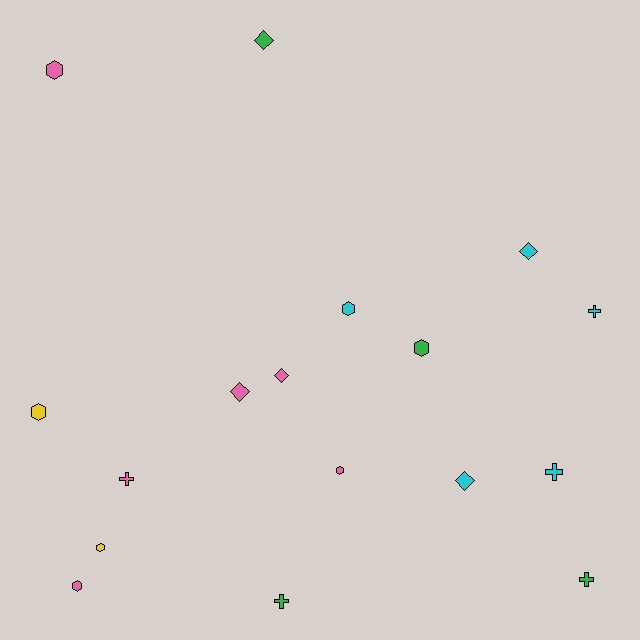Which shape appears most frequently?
Hexagon, with 7 objects.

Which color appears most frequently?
Pink, with 6 objects.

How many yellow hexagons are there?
There are 2 yellow hexagons.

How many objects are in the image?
There are 17 objects.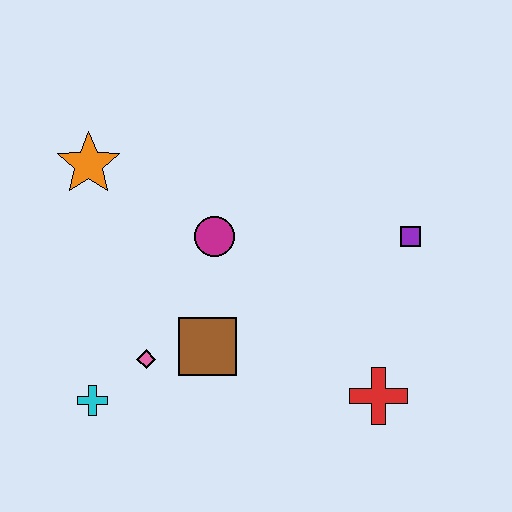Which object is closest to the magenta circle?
The brown square is closest to the magenta circle.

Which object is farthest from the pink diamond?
The purple square is farthest from the pink diamond.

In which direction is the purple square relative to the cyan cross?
The purple square is to the right of the cyan cross.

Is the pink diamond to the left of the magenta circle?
Yes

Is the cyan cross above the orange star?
No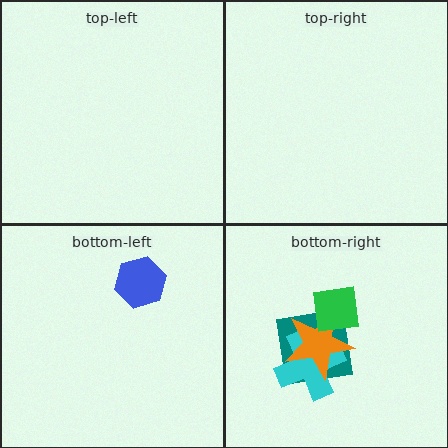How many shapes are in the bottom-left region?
1.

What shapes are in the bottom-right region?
The teal square, the cyan cross, the orange star, the green square.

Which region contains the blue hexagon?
The bottom-left region.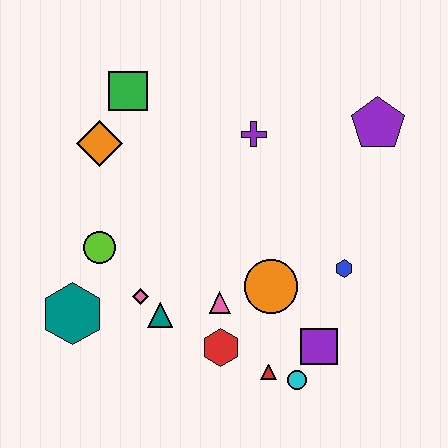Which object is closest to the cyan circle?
The red triangle is closest to the cyan circle.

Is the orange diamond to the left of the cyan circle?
Yes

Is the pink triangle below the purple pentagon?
Yes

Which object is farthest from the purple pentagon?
The teal hexagon is farthest from the purple pentagon.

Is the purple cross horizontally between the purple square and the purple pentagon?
No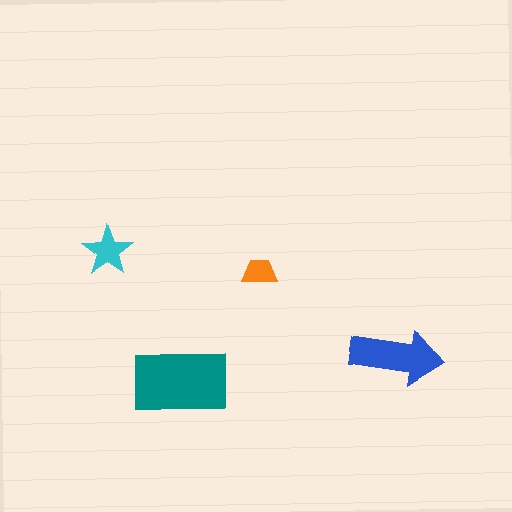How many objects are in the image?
There are 4 objects in the image.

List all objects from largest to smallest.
The teal rectangle, the blue arrow, the cyan star, the orange trapezoid.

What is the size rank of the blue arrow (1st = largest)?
2nd.